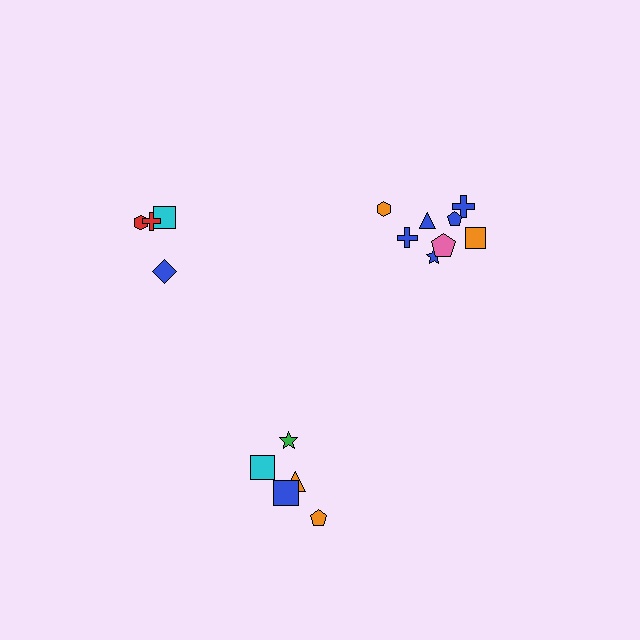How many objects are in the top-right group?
There are 8 objects.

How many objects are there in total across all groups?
There are 17 objects.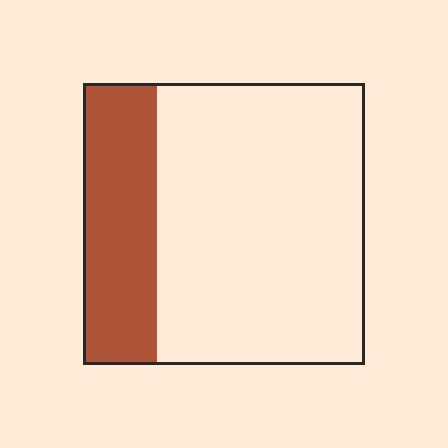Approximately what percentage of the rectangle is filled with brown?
Approximately 25%.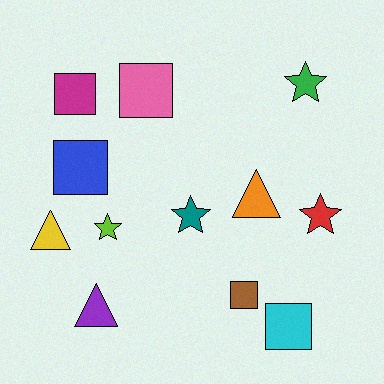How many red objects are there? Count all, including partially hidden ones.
There is 1 red object.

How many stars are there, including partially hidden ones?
There are 4 stars.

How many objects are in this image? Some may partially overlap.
There are 12 objects.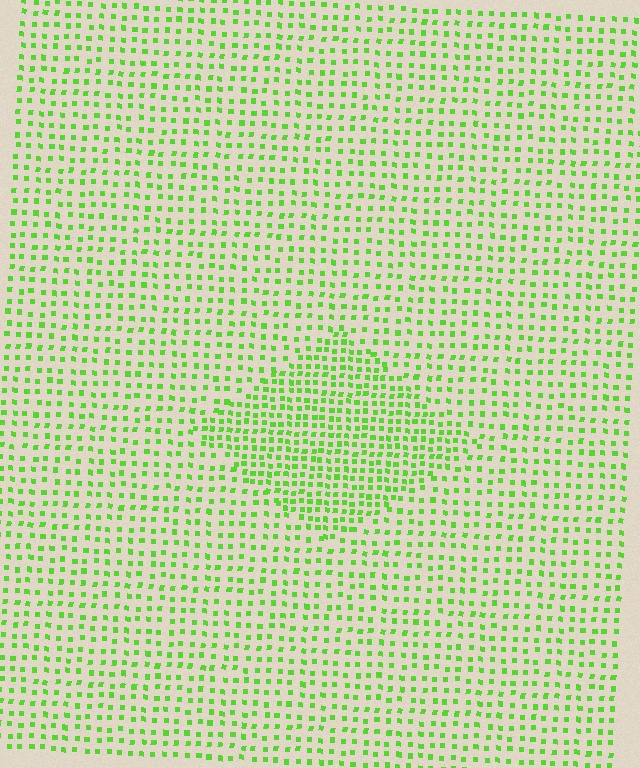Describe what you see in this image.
The image contains small lime elements arranged at two different densities. A diamond-shaped region is visible where the elements are more densely packed than the surrounding area.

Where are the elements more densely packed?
The elements are more densely packed inside the diamond boundary.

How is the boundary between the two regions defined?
The boundary is defined by a change in element density (approximately 1.7x ratio). All elements are the same color, size, and shape.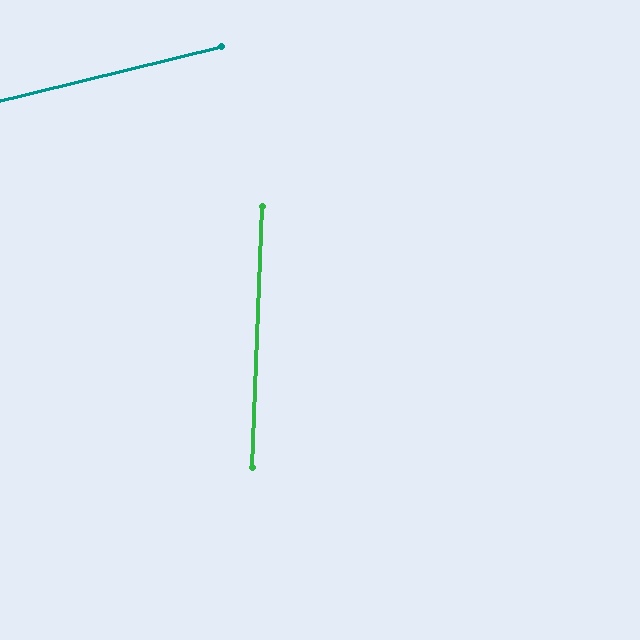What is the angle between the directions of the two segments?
Approximately 74 degrees.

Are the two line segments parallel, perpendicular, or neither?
Neither parallel nor perpendicular — they differ by about 74°.